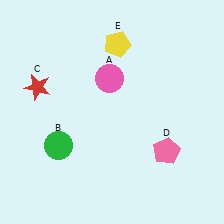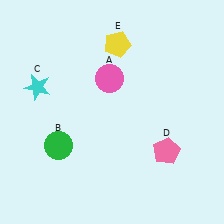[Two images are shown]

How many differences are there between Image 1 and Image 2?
There is 1 difference between the two images.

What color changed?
The star (C) changed from red in Image 1 to cyan in Image 2.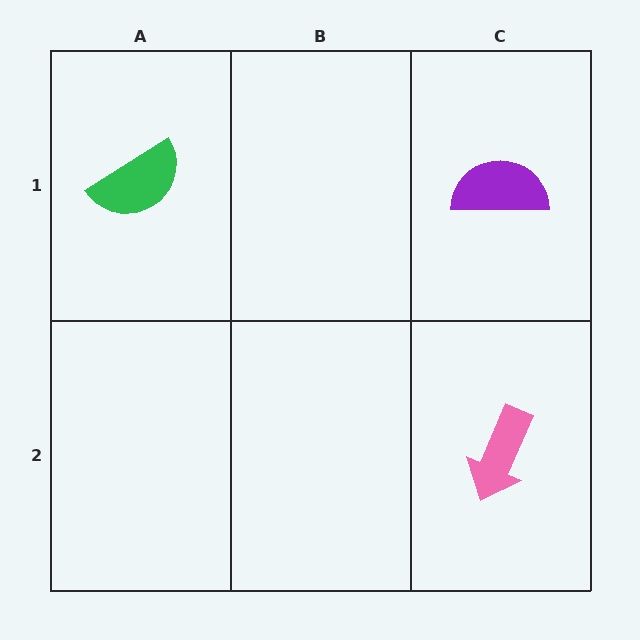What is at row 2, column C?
A pink arrow.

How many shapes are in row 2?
1 shape.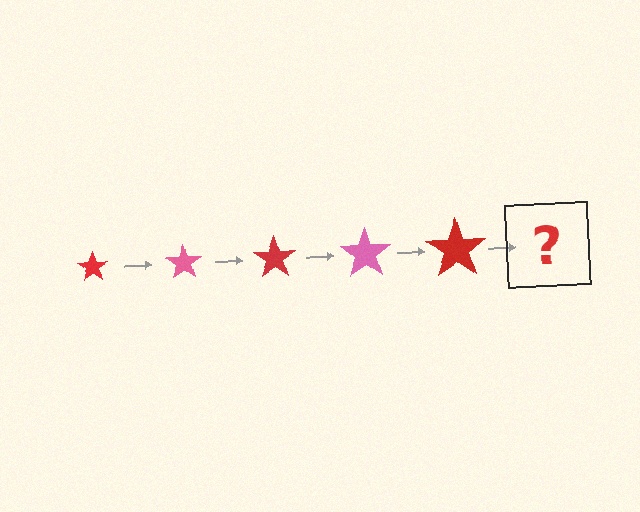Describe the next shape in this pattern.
It should be a pink star, larger than the previous one.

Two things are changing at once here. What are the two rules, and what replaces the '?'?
The two rules are that the star grows larger each step and the color cycles through red and pink. The '?' should be a pink star, larger than the previous one.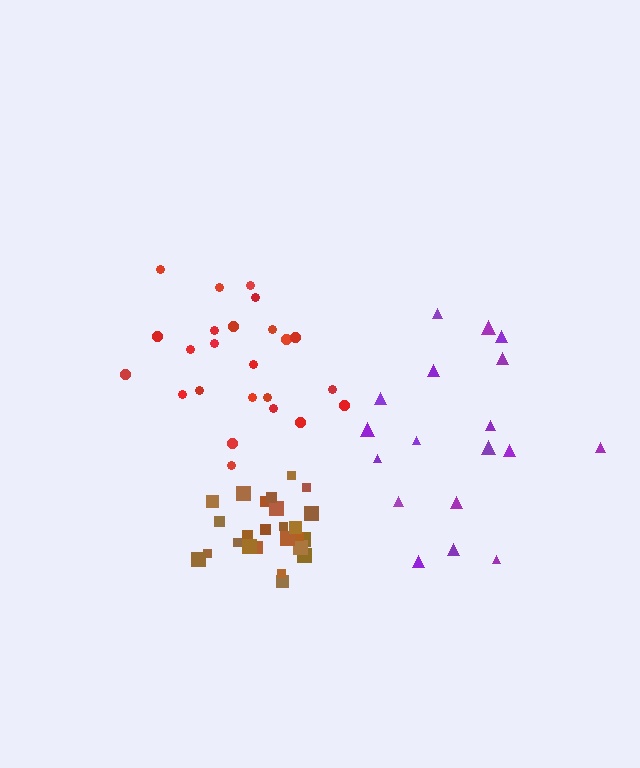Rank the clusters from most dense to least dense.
brown, red, purple.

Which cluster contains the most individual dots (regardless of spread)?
Brown (25).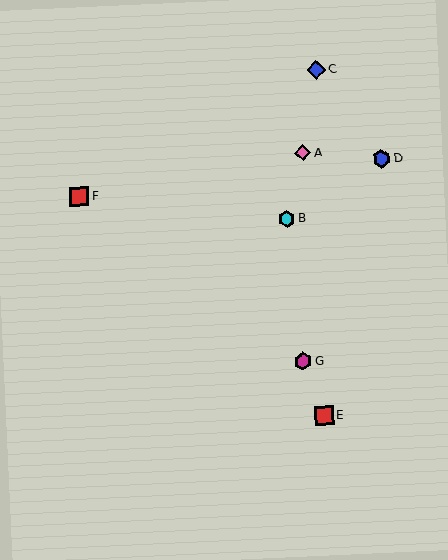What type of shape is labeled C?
Shape C is a blue diamond.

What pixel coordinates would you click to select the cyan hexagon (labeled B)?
Click at (287, 219) to select the cyan hexagon B.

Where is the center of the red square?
The center of the red square is at (79, 196).